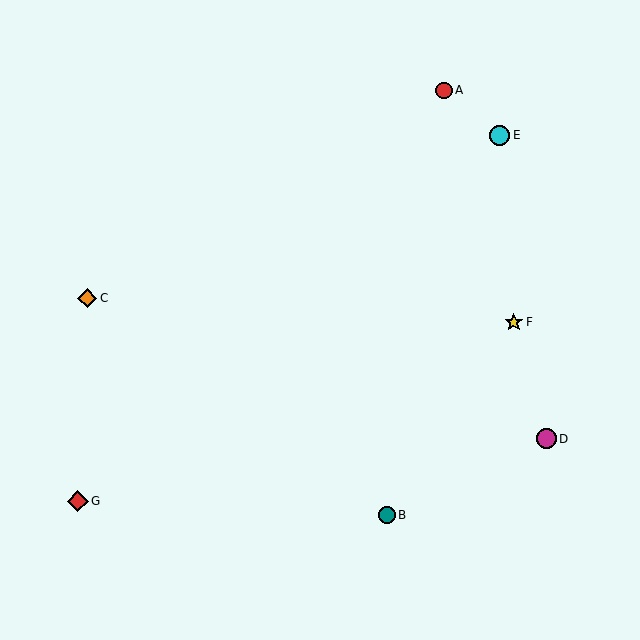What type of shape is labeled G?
Shape G is a red diamond.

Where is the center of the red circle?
The center of the red circle is at (444, 90).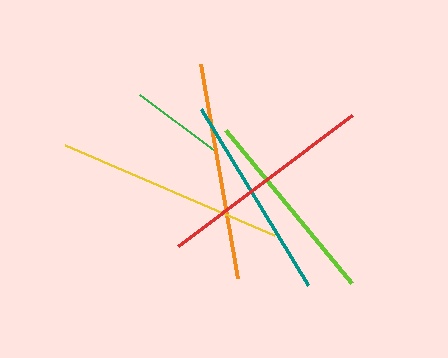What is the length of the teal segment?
The teal segment is approximately 206 pixels long.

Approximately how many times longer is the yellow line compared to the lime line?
The yellow line is approximately 1.1 times the length of the lime line.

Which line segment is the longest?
The yellow line is the longest at approximately 228 pixels.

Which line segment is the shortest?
The green line is the shortest at approximately 94 pixels.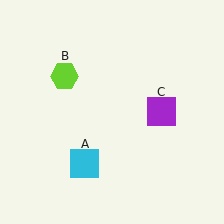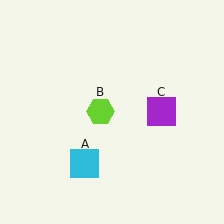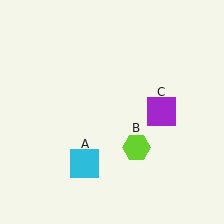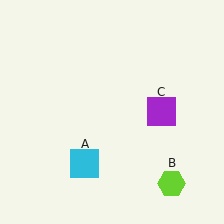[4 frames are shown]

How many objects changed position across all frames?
1 object changed position: lime hexagon (object B).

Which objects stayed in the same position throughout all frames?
Cyan square (object A) and purple square (object C) remained stationary.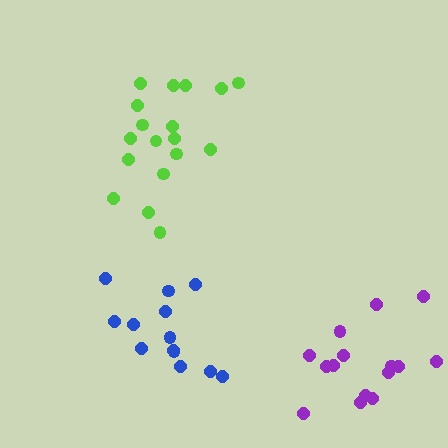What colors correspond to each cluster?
The clusters are colored: blue, purple, lime.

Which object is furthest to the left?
The lime cluster is leftmost.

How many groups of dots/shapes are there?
There are 3 groups.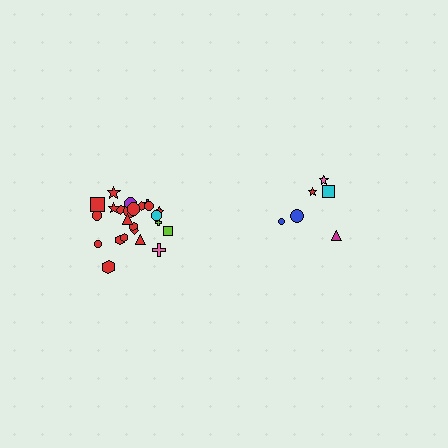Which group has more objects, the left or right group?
The left group.